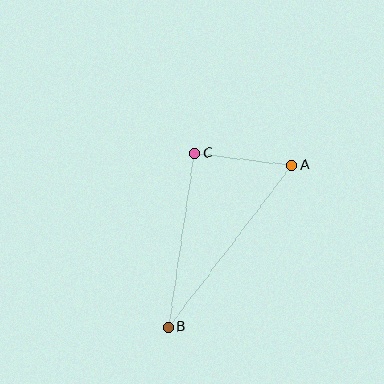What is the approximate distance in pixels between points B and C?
The distance between B and C is approximately 175 pixels.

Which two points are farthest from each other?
Points A and B are farthest from each other.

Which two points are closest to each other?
Points A and C are closest to each other.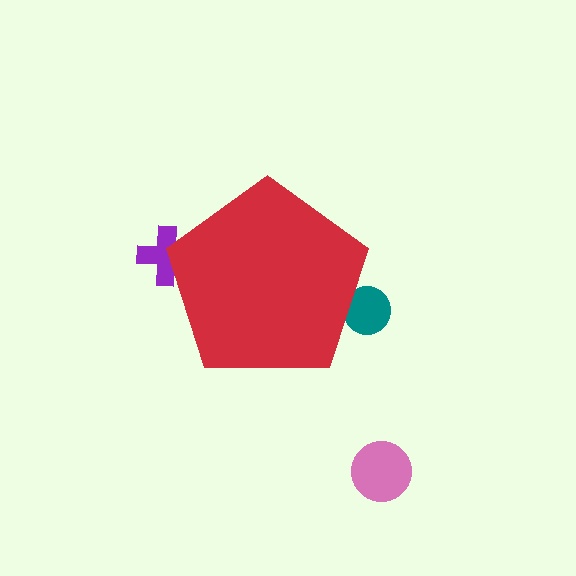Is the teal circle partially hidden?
Yes, the teal circle is partially hidden behind the red pentagon.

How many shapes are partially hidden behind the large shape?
2 shapes are partially hidden.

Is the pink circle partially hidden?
No, the pink circle is fully visible.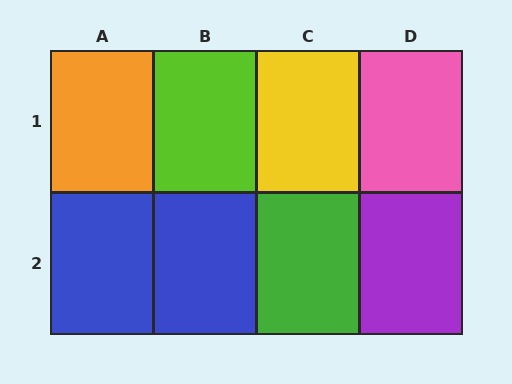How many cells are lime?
1 cell is lime.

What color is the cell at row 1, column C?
Yellow.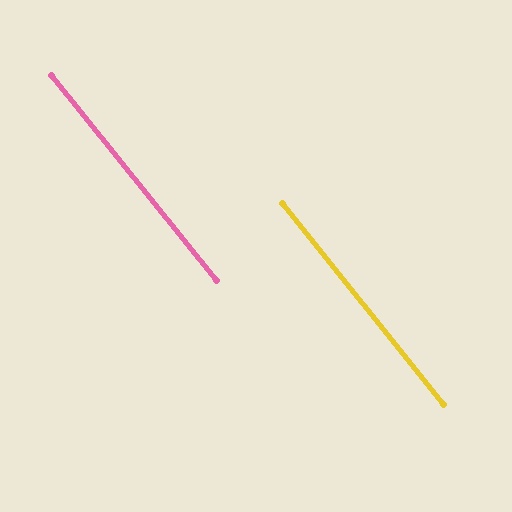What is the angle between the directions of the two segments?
Approximately 0 degrees.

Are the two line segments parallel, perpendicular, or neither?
Parallel — their directions differ by only 0.3°.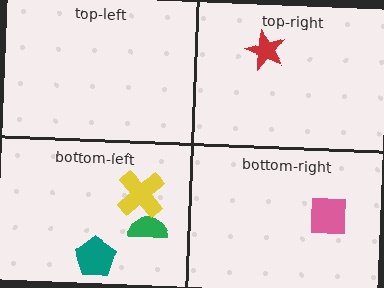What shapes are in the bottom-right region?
The pink square.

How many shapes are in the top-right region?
1.